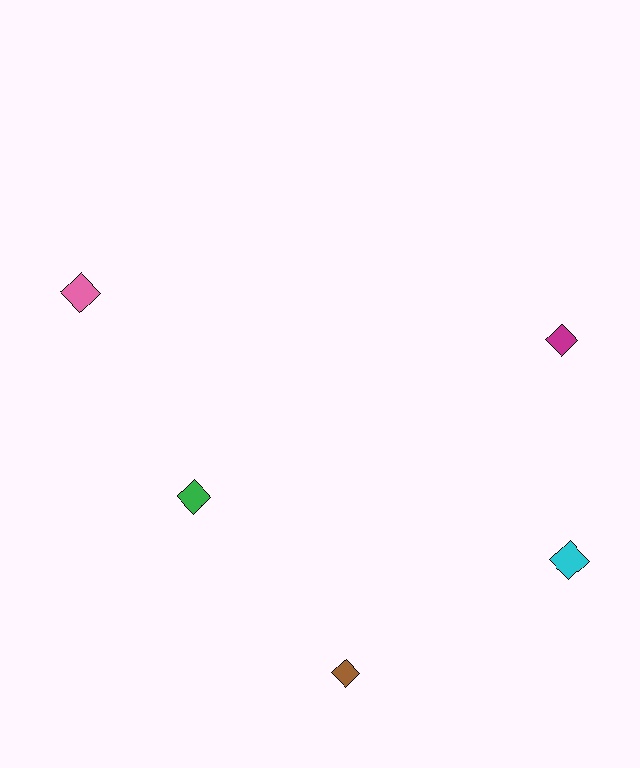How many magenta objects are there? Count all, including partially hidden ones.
There is 1 magenta object.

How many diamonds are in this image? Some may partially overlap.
There are 5 diamonds.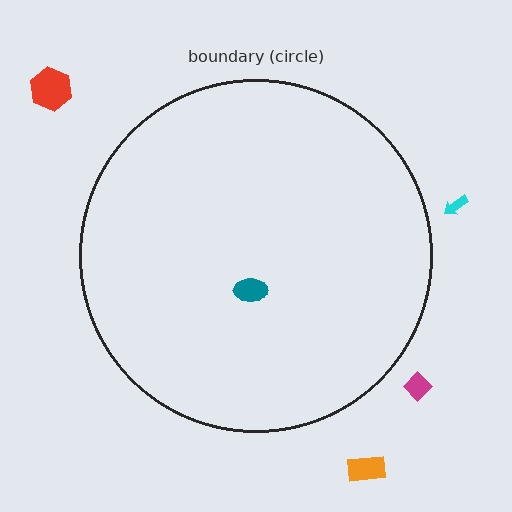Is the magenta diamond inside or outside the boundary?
Outside.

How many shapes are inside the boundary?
1 inside, 4 outside.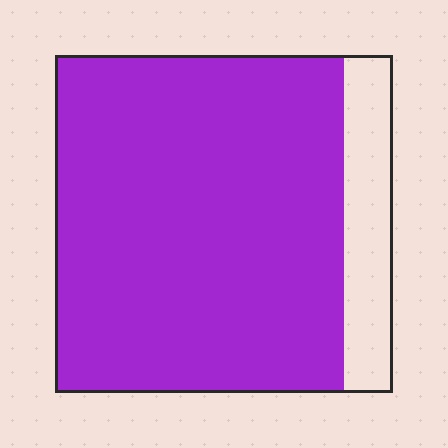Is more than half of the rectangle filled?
Yes.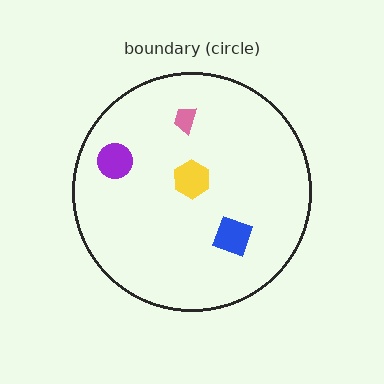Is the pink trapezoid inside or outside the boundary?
Inside.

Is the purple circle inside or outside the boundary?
Inside.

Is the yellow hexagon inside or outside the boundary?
Inside.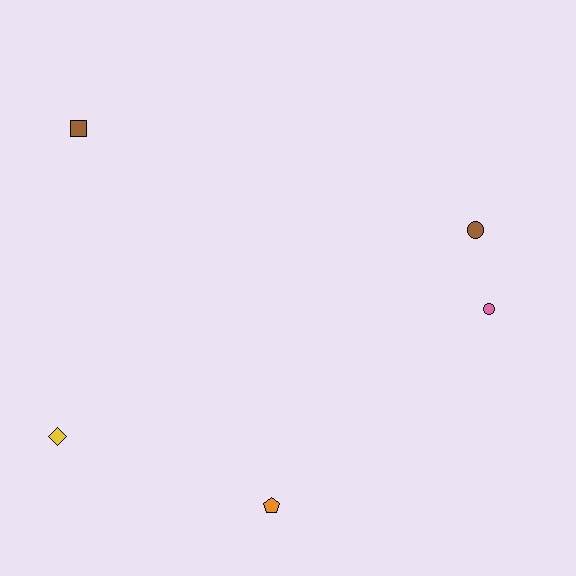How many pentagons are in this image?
There is 1 pentagon.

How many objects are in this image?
There are 5 objects.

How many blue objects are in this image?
There are no blue objects.